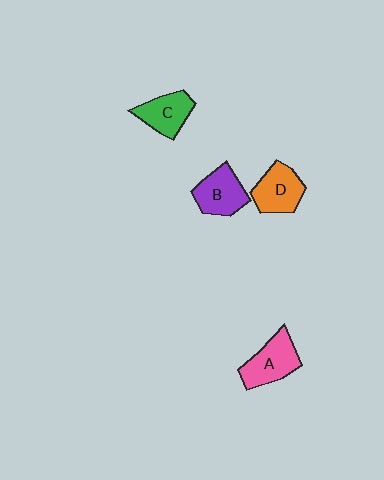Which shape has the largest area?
Shape A (pink).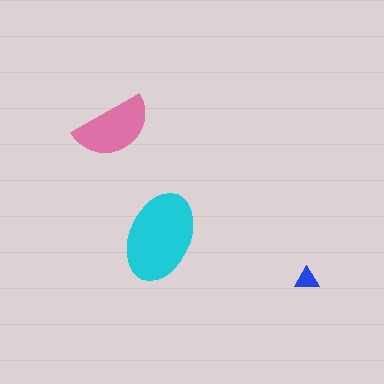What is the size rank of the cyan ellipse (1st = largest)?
1st.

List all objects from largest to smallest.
The cyan ellipse, the pink semicircle, the blue triangle.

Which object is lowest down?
The blue triangle is bottommost.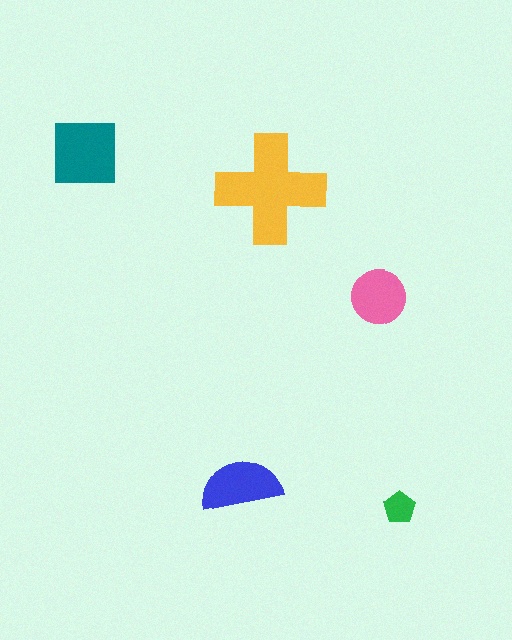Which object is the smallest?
The green pentagon.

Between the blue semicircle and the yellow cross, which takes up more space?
The yellow cross.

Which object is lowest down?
The green pentagon is bottommost.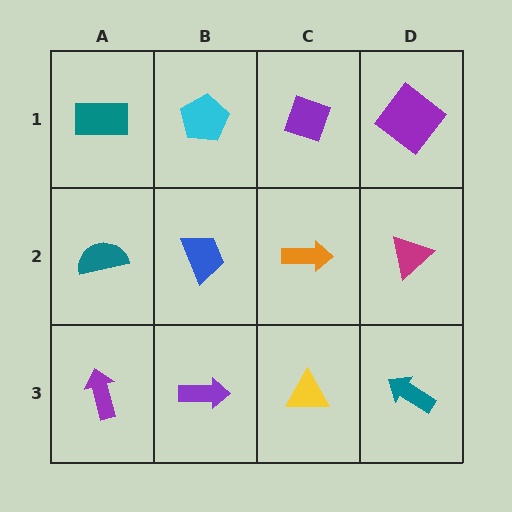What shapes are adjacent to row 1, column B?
A blue trapezoid (row 2, column B), a teal rectangle (row 1, column A), a purple diamond (row 1, column C).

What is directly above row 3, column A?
A teal semicircle.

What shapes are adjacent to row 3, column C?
An orange arrow (row 2, column C), a purple arrow (row 3, column B), a teal arrow (row 3, column D).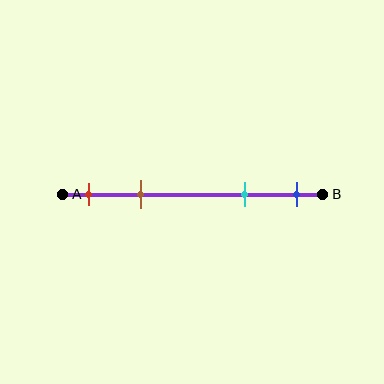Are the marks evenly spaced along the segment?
No, the marks are not evenly spaced.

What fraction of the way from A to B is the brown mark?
The brown mark is approximately 30% (0.3) of the way from A to B.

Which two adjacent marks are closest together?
The red and brown marks are the closest adjacent pair.